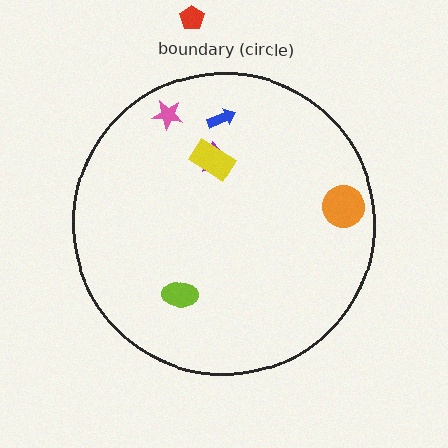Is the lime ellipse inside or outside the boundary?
Inside.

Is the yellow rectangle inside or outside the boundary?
Inside.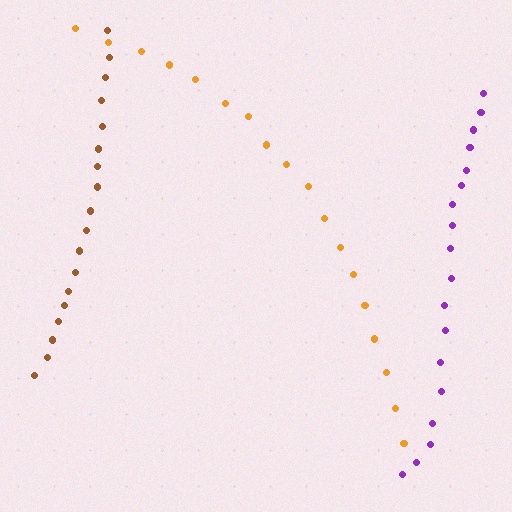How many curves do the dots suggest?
There are 3 distinct paths.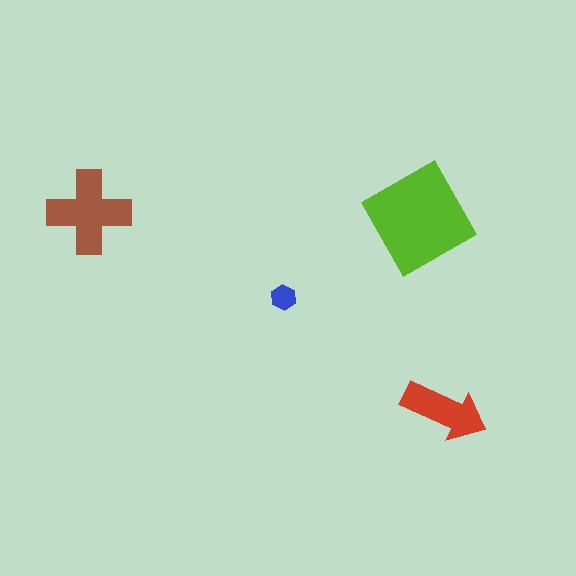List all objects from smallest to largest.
The blue hexagon, the red arrow, the brown cross, the lime square.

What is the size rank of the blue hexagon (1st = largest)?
4th.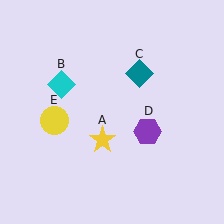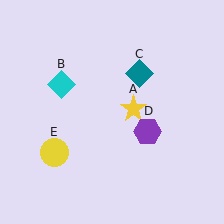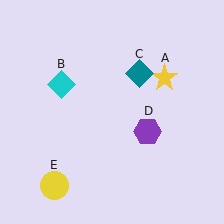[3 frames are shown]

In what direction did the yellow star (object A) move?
The yellow star (object A) moved up and to the right.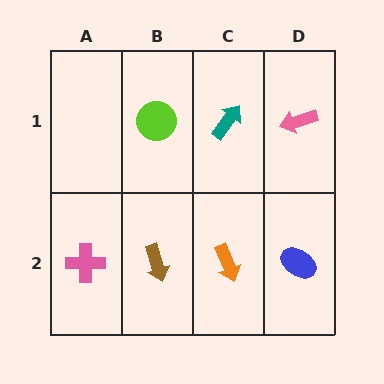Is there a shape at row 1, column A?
No, that cell is empty.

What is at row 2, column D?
A blue ellipse.